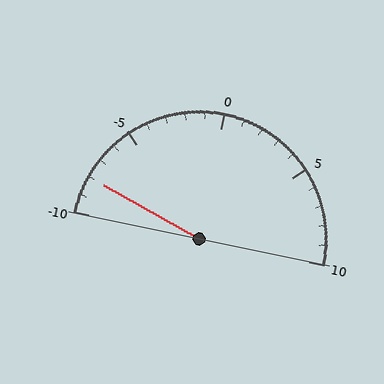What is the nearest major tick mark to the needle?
The nearest major tick mark is -10.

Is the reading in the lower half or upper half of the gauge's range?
The reading is in the lower half of the range (-10 to 10).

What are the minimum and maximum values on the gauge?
The gauge ranges from -10 to 10.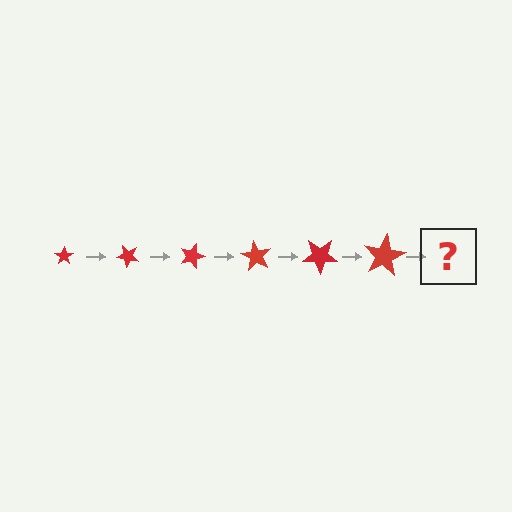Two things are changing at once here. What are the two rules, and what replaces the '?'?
The two rules are that the star grows larger each step and it rotates 45 degrees each step. The '?' should be a star, larger than the previous one and rotated 270 degrees from the start.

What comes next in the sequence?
The next element should be a star, larger than the previous one and rotated 270 degrees from the start.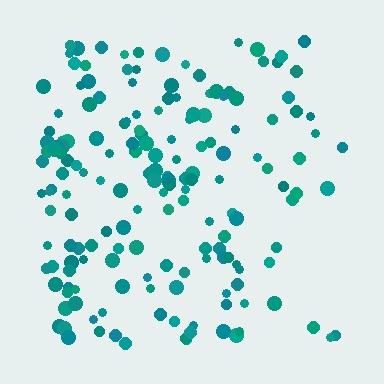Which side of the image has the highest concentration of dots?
The left.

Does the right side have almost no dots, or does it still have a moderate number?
Still a moderate number, just noticeably fewer than the left.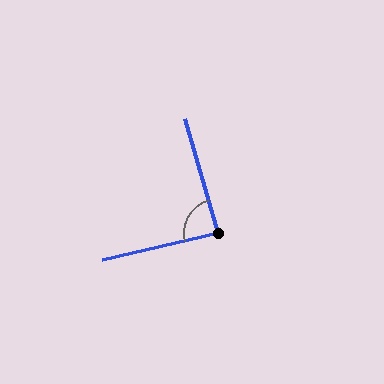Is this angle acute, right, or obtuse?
It is approximately a right angle.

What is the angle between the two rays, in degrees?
Approximately 87 degrees.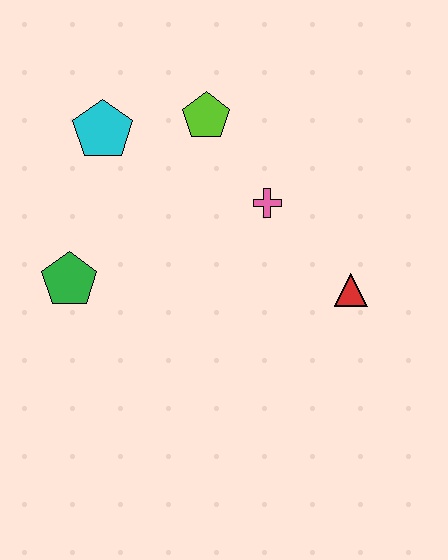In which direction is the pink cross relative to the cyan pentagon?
The pink cross is to the right of the cyan pentagon.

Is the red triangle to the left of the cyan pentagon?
No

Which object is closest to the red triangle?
The pink cross is closest to the red triangle.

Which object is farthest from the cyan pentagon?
The red triangle is farthest from the cyan pentagon.